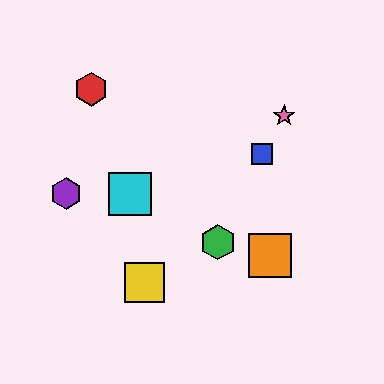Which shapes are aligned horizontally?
The purple hexagon, the cyan square are aligned horizontally.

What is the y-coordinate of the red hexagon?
The red hexagon is at y≈89.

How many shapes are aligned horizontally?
2 shapes (the purple hexagon, the cyan square) are aligned horizontally.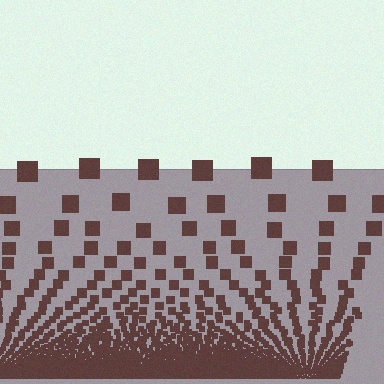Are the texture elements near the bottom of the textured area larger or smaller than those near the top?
Smaller. The gradient is inverted — elements near the bottom are smaller and denser.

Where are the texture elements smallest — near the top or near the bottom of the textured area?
Near the bottom.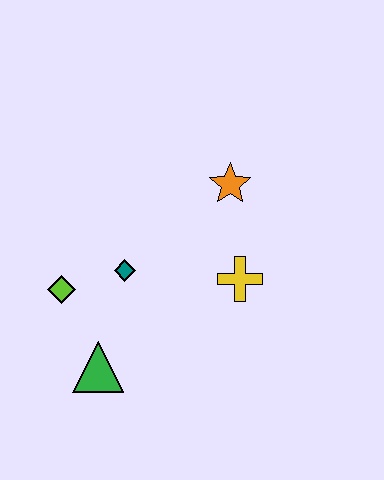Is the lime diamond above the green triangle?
Yes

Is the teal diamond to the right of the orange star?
No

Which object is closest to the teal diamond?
The lime diamond is closest to the teal diamond.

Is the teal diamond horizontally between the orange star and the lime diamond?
Yes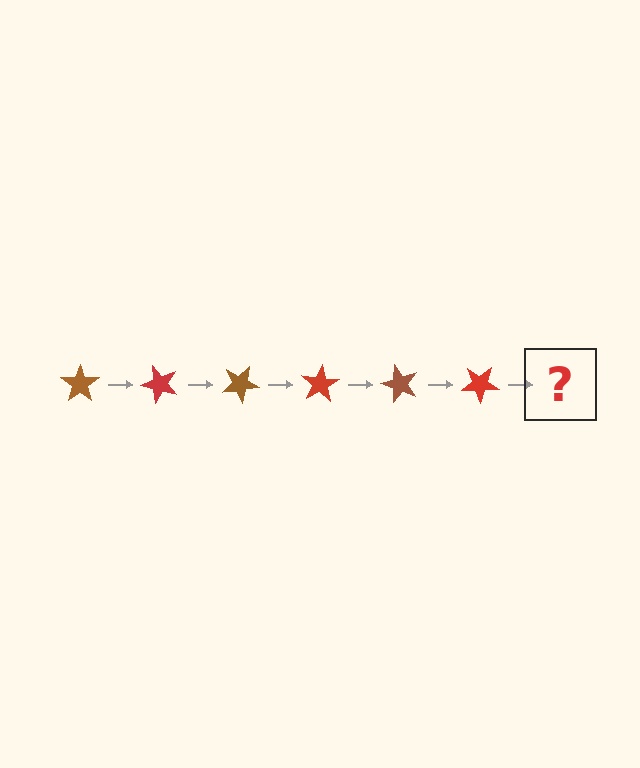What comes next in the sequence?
The next element should be a brown star, rotated 300 degrees from the start.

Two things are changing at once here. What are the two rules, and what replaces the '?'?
The two rules are that it rotates 50 degrees each step and the color cycles through brown and red. The '?' should be a brown star, rotated 300 degrees from the start.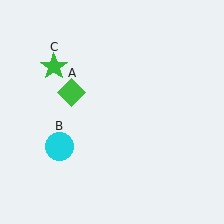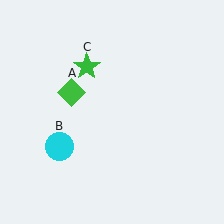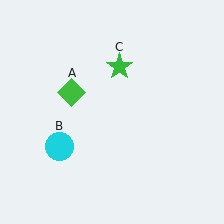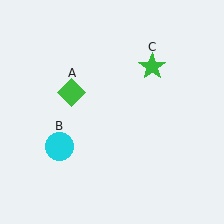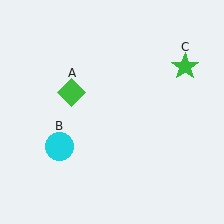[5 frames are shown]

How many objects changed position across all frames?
1 object changed position: green star (object C).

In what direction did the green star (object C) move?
The green star (object C) moved right.